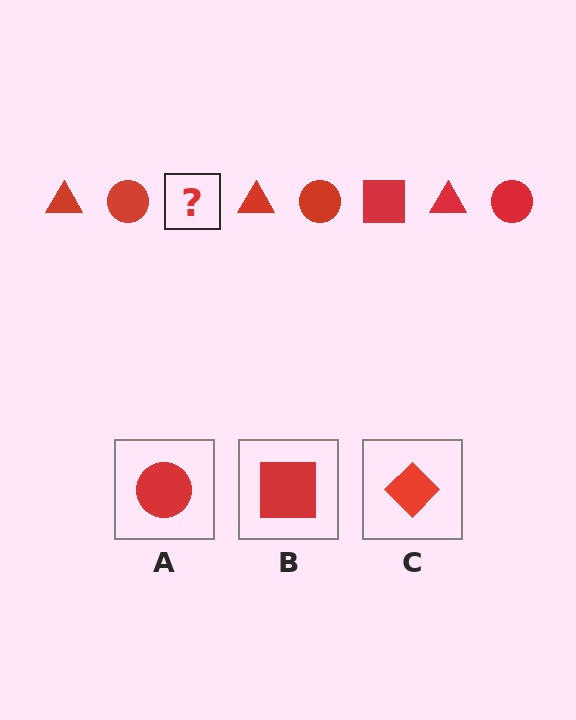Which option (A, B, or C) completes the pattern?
B.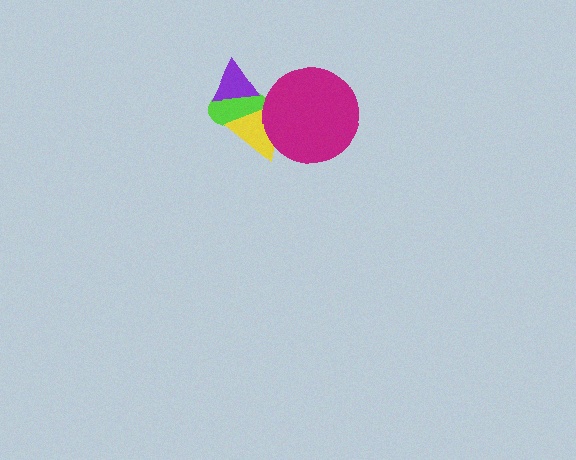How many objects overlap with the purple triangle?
2 objects overlap with the purple triangle.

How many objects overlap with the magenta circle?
1 object overlaps with the magenta circle.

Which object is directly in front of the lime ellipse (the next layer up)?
The yellow triangle is directly in front of the lime ellipse.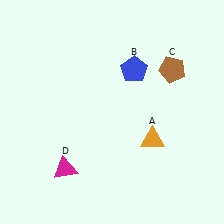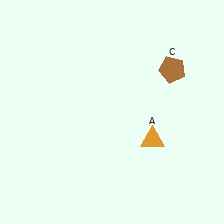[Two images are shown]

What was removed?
The blue pentagon (B), the magenta triangle (D) were removed in Image 2.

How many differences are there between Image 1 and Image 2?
There are 2 differences between the two images.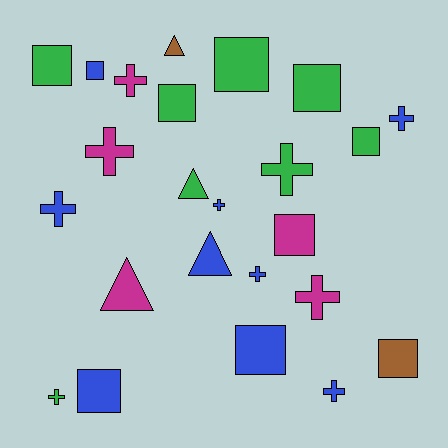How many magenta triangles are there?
There is 1 magenta triangle.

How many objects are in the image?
There are 24 objects.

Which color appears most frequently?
Blue, with 9 objects.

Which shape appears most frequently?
Cross, with 10 objects.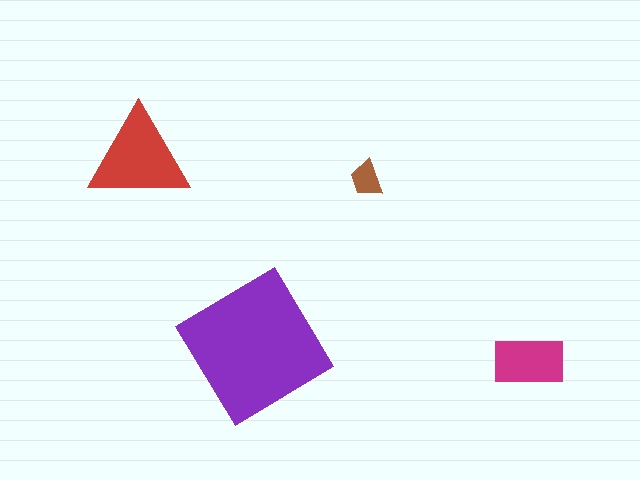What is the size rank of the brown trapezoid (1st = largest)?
4th.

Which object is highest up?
The red triangle is topmost.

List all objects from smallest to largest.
The brown trapezoid, the magenta rectangle, the red triangle, the purple diamond.